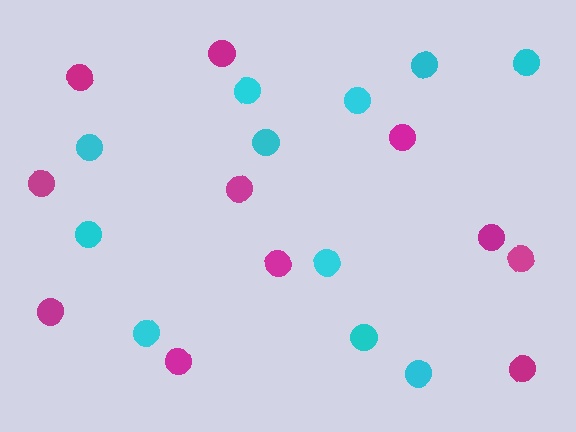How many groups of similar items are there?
There are 2 groups: one group of cyan circles (11) and one group of magenta circles (11).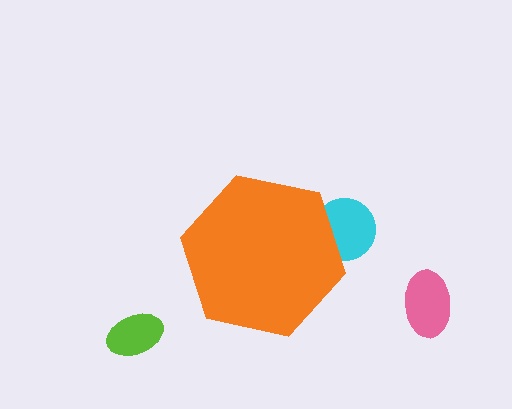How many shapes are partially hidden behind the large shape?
1 shape is partially hidden.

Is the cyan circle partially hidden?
Yes, the cyan circle is partially hidden behind the orange hexagon.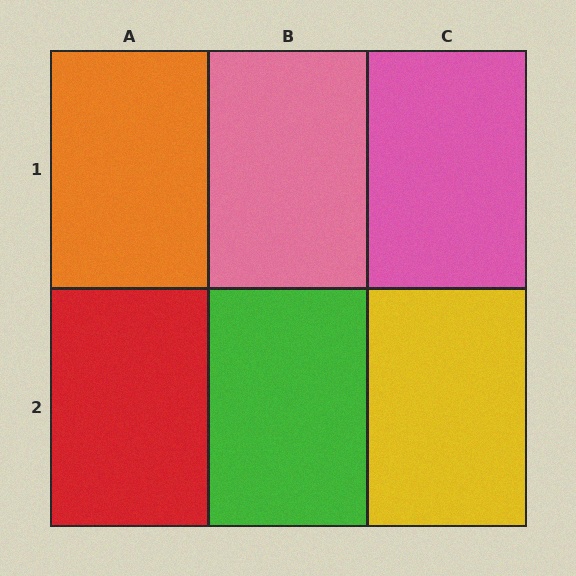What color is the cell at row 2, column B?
Green.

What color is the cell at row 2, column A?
Red.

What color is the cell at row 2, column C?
Yellow.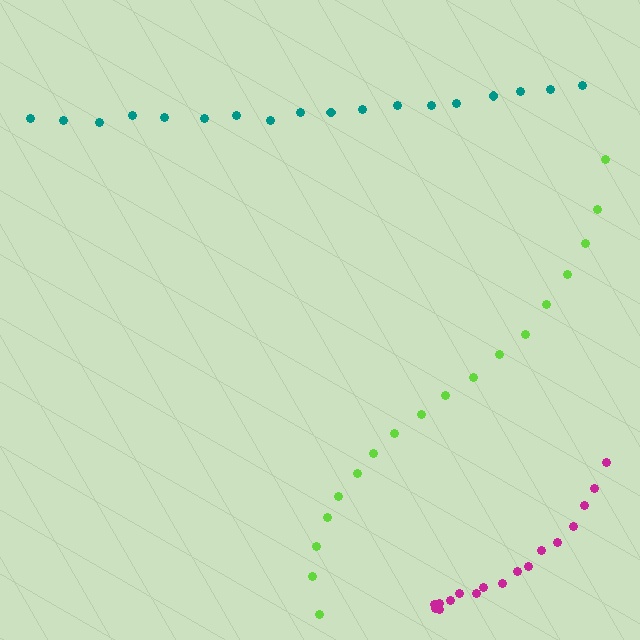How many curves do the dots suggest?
There are 3 distinct paths.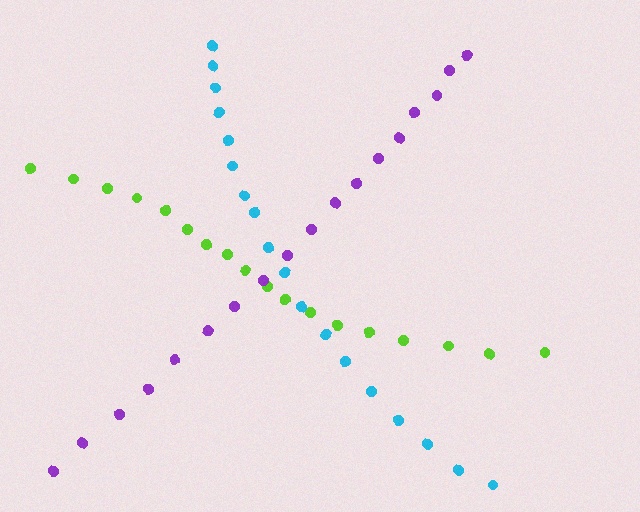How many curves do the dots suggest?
There are 3 distinct paths.